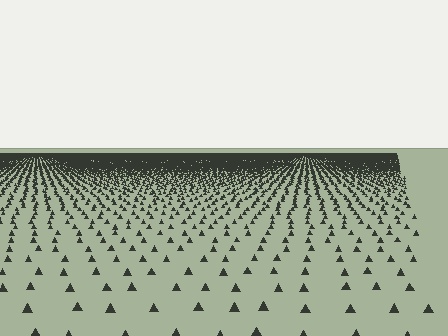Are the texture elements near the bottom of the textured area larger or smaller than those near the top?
Larger. Near the bottom, elements are closer to the viewer and appear at a bigger on-screen size.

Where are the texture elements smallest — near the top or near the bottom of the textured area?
Near the top.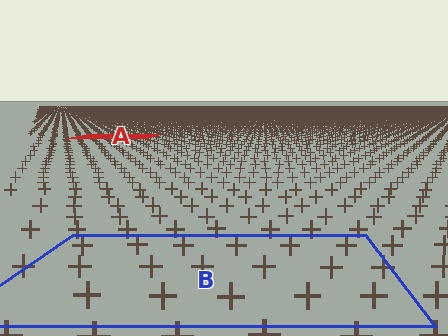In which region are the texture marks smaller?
The texture marks are smaller in region A, because it is farther away.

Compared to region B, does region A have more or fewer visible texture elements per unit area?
Region A has more texture elements per unit area — they are packed more densely because it is farther away.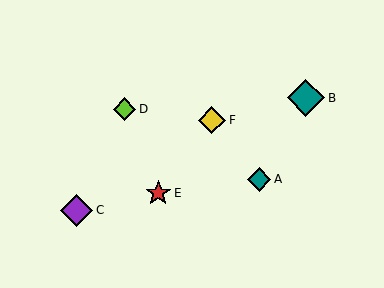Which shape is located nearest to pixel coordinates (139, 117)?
The lime diamond (labeled D) at (125, 109) is nearest to that location.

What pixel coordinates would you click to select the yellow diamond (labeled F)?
Click at (212, 120) to select the yellow diamond F.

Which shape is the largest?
The teal diamond (labeled B) is the largest.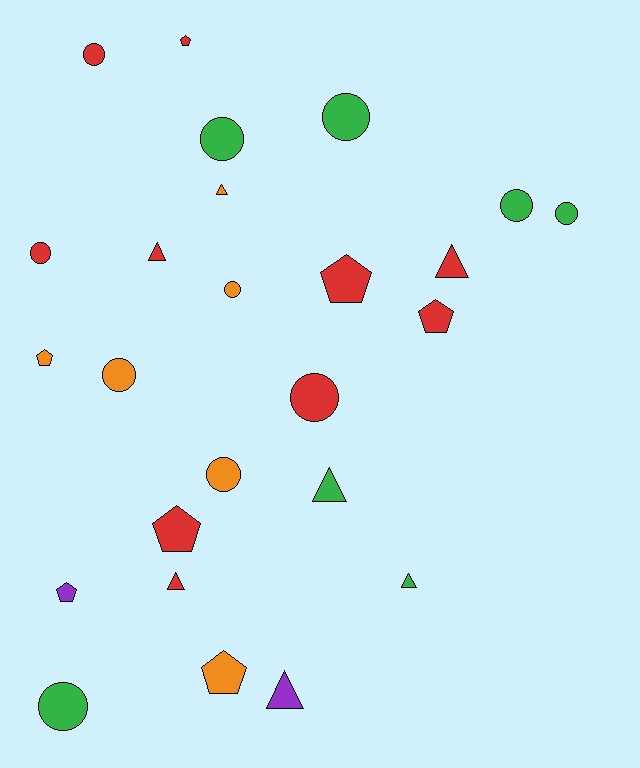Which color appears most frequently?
Red, with 10 objects.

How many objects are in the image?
There are 25 objects.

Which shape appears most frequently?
Circle, with 11 objects.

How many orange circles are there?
There are 3 orange circles.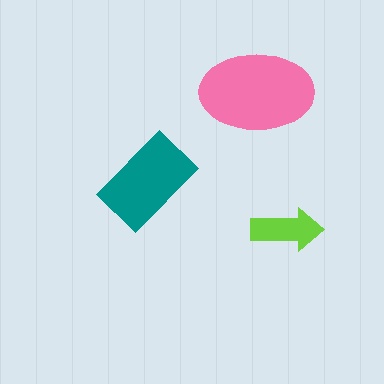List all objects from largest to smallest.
The pink ellipse, the teal rectangle, the lime arrow.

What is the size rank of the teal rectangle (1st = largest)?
2nd.